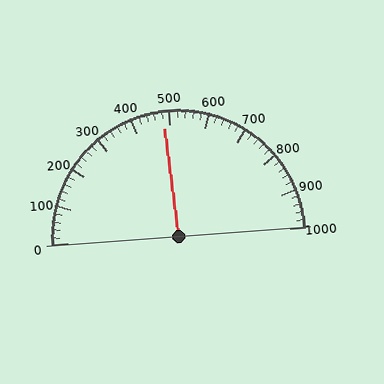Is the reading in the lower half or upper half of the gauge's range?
The reading is in the lower half of the range (0 to 1000).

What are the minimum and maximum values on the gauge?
The gauge ranges from 0 to 1000.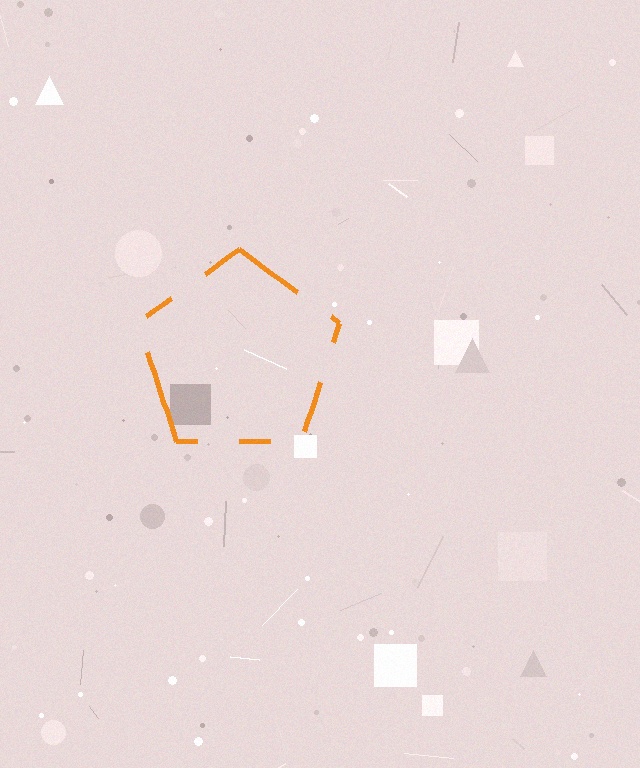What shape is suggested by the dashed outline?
The dashed outline suggests a pentagon.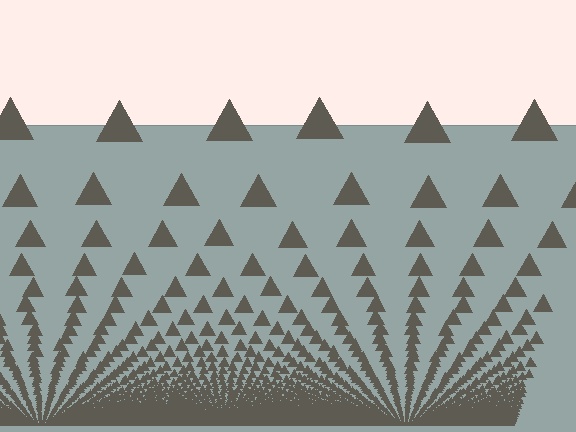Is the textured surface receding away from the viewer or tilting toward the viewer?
The surface appears to tilt toward the viewer. Texture elements get larger and sparser toward the top.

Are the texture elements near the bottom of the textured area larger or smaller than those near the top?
Smaller. The gradient is inverted — elements near the bottom are smaller and denser.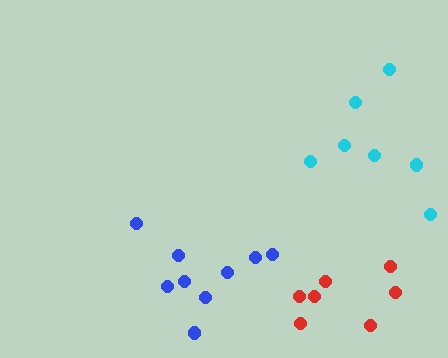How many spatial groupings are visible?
There are 3 spatial groupings.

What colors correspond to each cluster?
The clusters are colored: red, blue, cyan.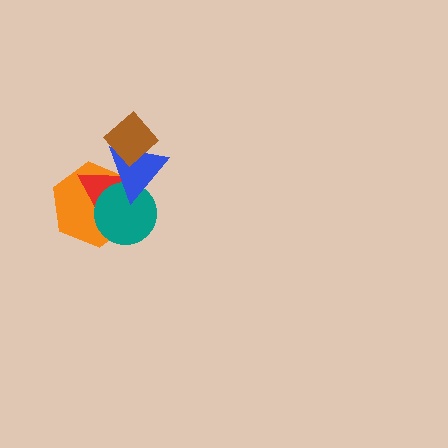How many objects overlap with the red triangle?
3 objects overlap with the red triangle.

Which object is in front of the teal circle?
The blue triangle is in front of the teal circle.